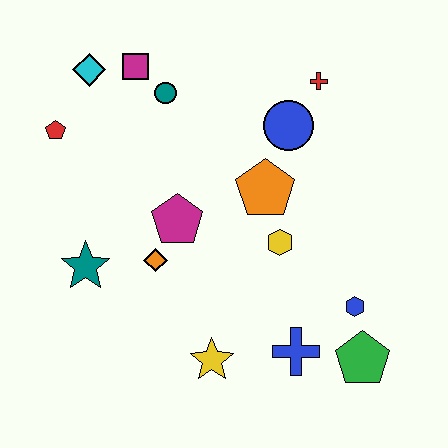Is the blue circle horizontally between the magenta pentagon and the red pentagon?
No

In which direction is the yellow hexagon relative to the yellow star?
The yellow hexagon is above the yellow star.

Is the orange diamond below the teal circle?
Yes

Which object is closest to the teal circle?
The magenta square is closest to the teal circle.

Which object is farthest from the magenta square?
The green pentagon is farthest from the magenta square.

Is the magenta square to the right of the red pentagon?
Yes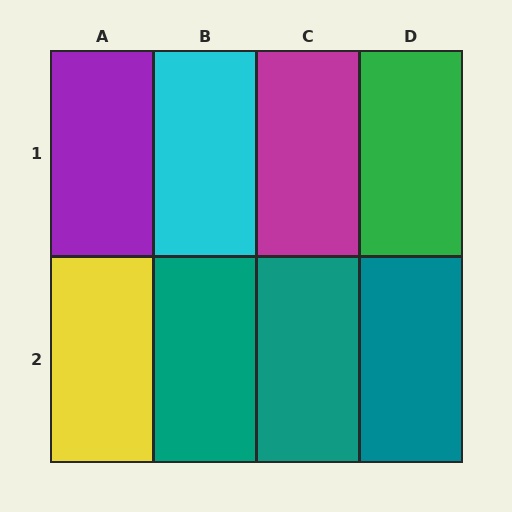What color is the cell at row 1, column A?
Purple.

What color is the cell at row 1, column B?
Cyan.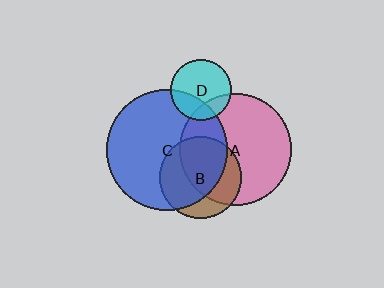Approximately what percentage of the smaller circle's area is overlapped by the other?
Approximately 30%.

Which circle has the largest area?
Circle C (blue).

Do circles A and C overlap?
Yes.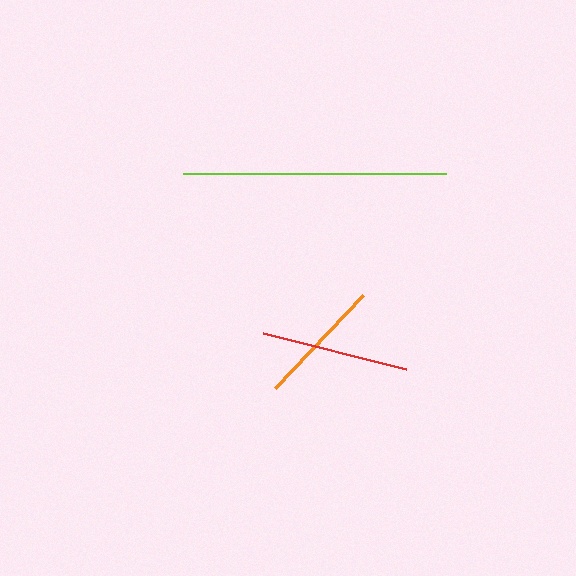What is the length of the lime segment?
The lime segment is approximately 263 pixels long.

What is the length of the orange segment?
The orange segment is approximately 128 pixels long.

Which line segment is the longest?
The lime line is the longest at approximately 263 pixels.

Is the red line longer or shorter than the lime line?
The lime line is longer than the red line.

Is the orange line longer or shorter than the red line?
The red line is longer than the orange line.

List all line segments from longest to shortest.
From longest to shortest: lime, red, orange.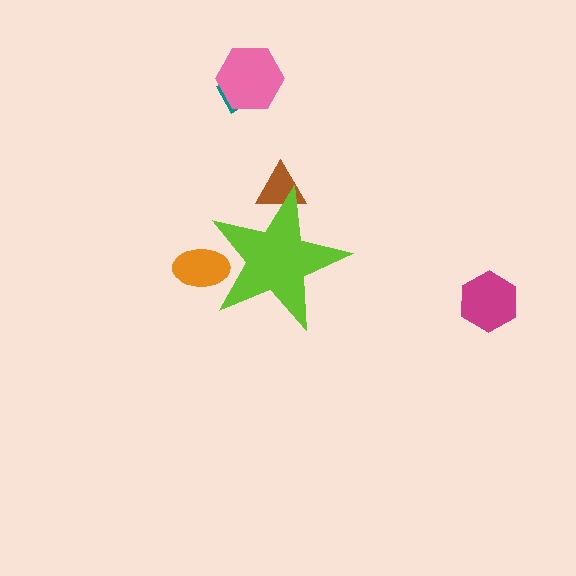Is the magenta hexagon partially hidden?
No, the magenta hexagon is fully visible.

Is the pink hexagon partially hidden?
No, the pink hexagon is fully visible.